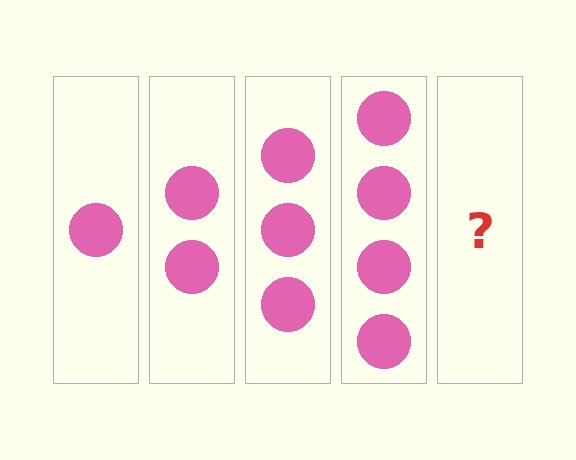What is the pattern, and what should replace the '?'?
The pattern is that each step adds one more circle. The '?' should be 5 circles.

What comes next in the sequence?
The next element should be 5 circles.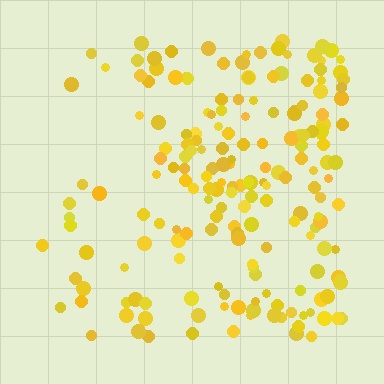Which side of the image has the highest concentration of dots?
The right.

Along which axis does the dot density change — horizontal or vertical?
Horizontal.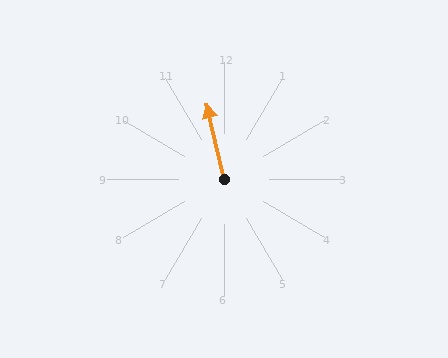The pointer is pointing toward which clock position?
Roughly 12 o'clock.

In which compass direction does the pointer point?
North.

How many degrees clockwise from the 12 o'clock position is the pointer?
Approximately 347 degrees.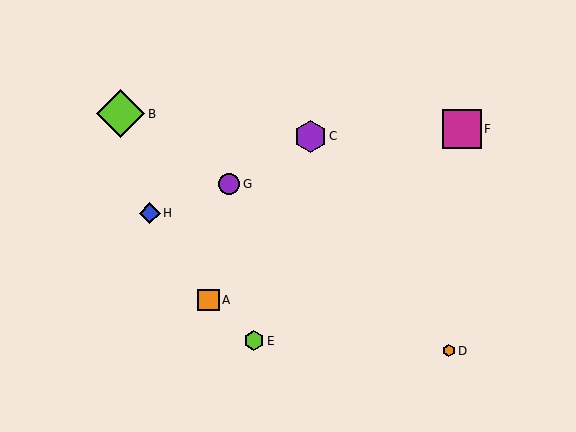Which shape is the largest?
The lime diamond (labeled B) is the largest.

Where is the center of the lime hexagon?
The center of the lime hexagon is at (254, 341).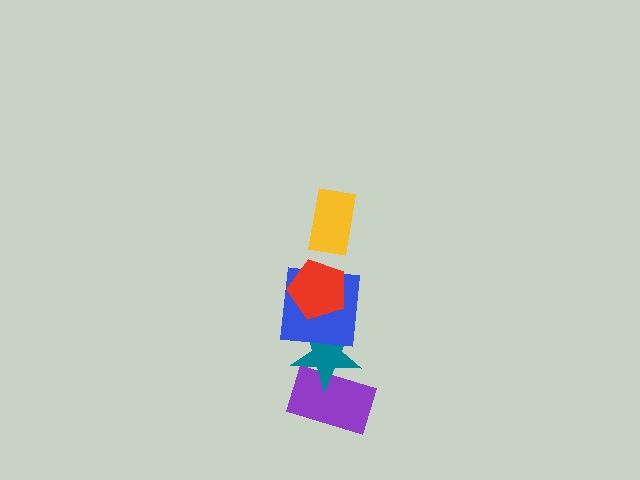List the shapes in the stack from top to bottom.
From top to bottom: the yellow rectangle, the red pentagon, the blue square, the teal star, the purple rectangle.